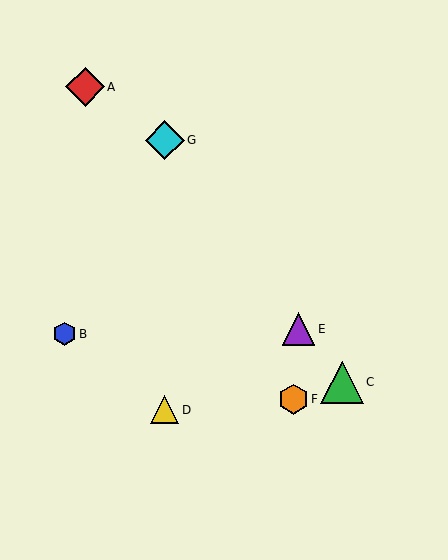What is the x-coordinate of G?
Object G is at x≈165.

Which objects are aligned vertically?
Objects D, G are aligned vertically.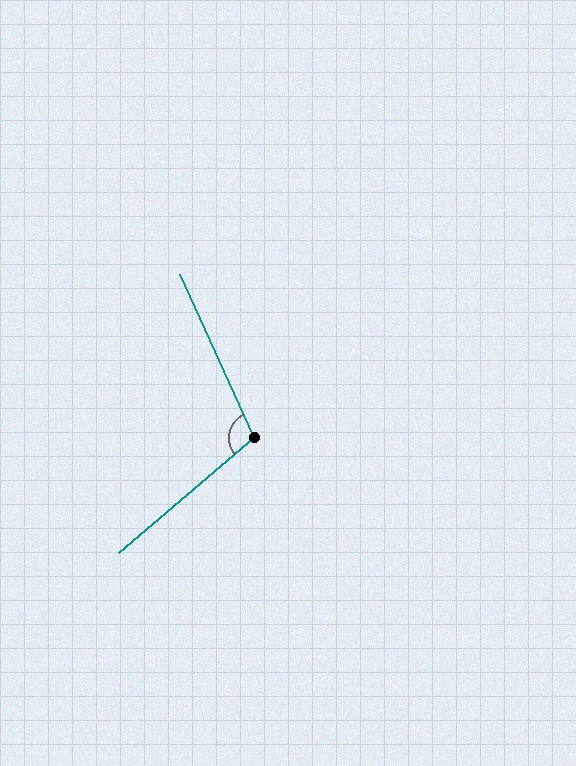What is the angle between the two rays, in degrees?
Approximately 106 degrees.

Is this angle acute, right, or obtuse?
It is obtuse.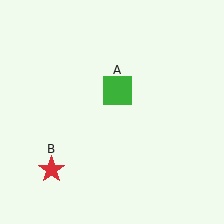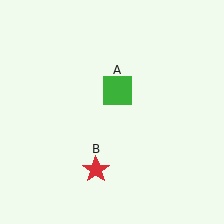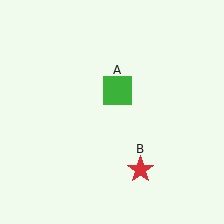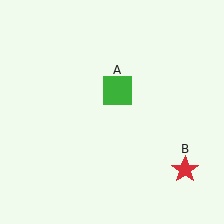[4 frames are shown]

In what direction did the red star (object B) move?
The red star (object B) moved right.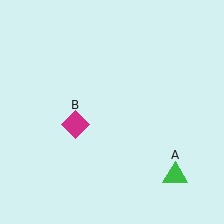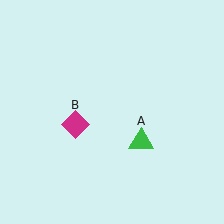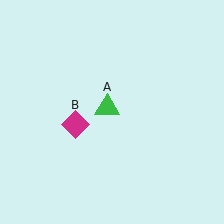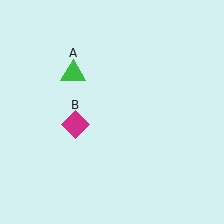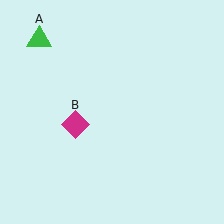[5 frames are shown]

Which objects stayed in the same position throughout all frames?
Magenta diamond (object B) remained stationary.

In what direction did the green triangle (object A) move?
The green triangle (object A) moved up and to the left.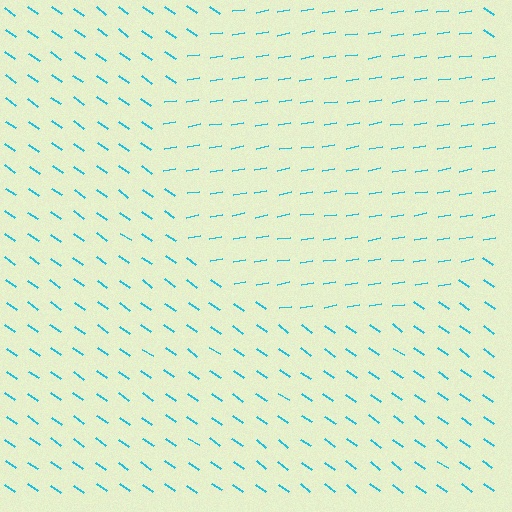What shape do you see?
I see a circle.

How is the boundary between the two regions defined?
The boundary is defined purely by a change in line orientation (approximately 45 degrees difference). All lines are the same color and thickness.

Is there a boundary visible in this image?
Yes, there is a texture boundary formed by a change in line orientation.